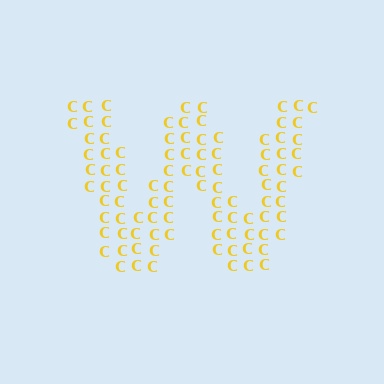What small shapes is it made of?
It is made of small letter C's.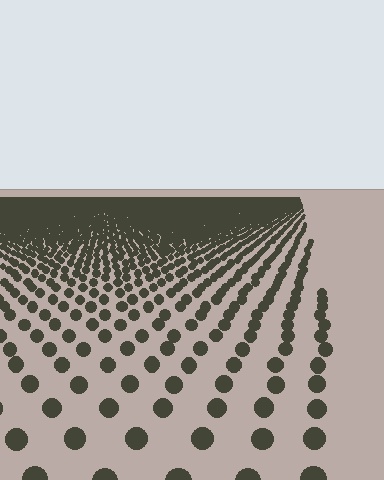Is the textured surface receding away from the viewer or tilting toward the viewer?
The surface is receding away from the viewer. Texture elements get smaller and denser toward the top.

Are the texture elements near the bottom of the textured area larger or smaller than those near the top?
Larger. Near the bottom, elements are closer to the viewer and appear at a bigger on-screen size.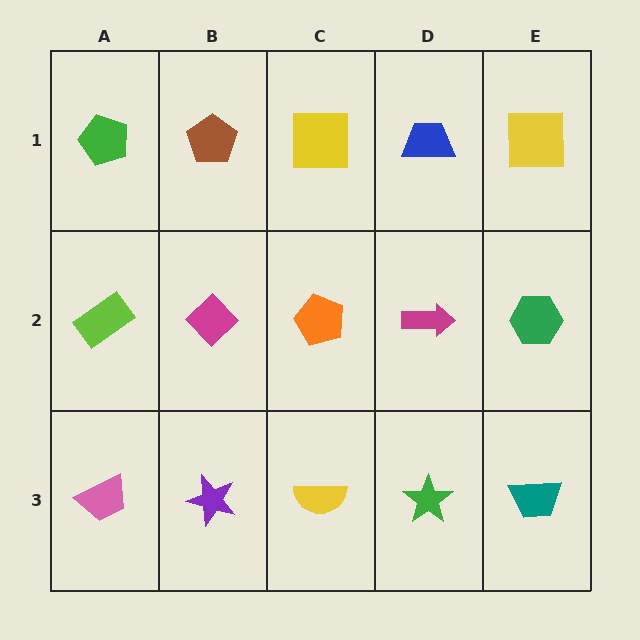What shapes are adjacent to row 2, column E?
A yellow square (row 1, column E), a teal trapezoid (row 3, column E), a magenta arrow (row 2, column D).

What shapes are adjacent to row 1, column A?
A lime rectangle (row 2, column A), a brown pentagon (row 1, column B).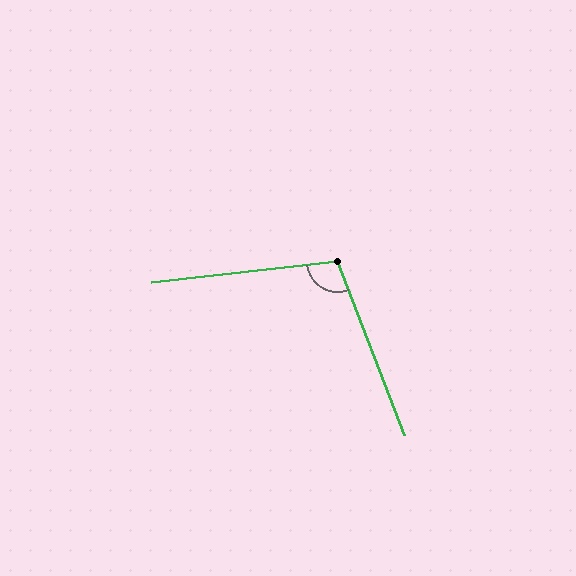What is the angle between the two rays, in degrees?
Approximately 104 degrees.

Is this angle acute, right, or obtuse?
It is obtuse.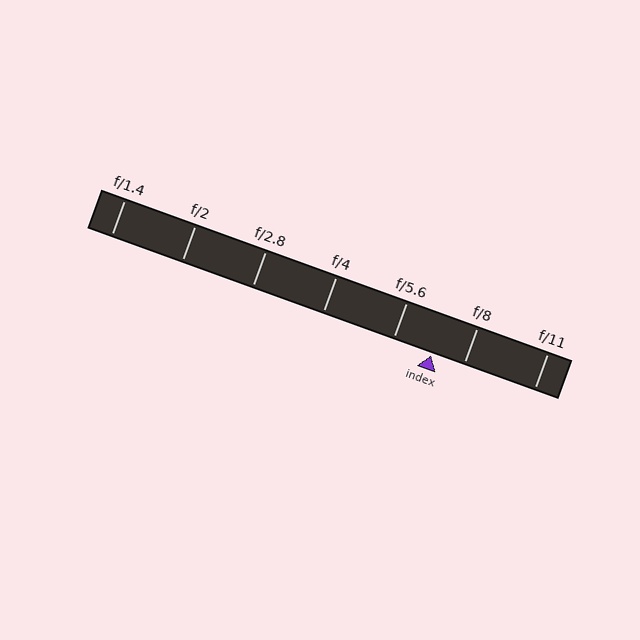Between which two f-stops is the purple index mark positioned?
The index mark is between f/5.6 and f/8.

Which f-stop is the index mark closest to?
The index mark is closest to f/8.